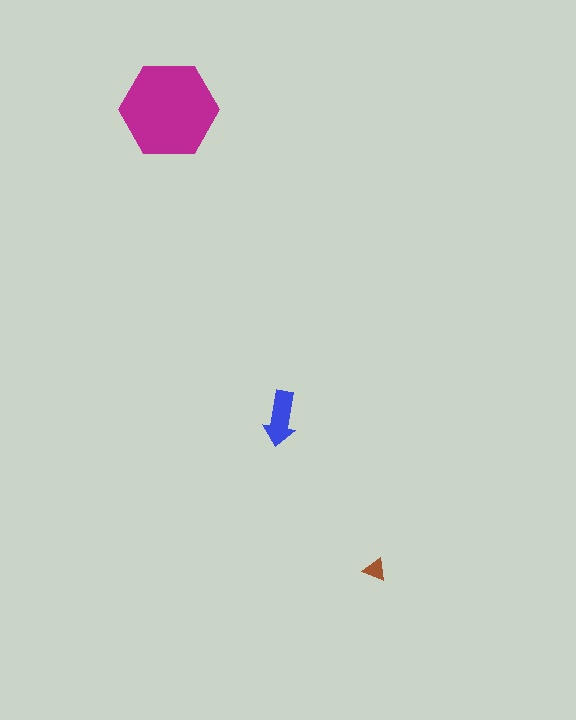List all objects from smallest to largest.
The brown triangle, the blue arrow, the magenta hexagon.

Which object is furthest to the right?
The brown triangle is rightmost.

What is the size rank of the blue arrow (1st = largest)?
2nd.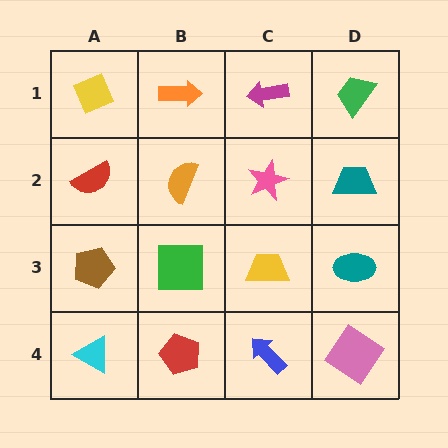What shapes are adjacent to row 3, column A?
A red semicircle (row 2, column A), a cyan triangle (row 4, column A), a green square (row 3, column B).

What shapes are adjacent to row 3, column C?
A pink star (row 2, column C), a blue arrow (row 4, column C), a green square (row 3, column B), a teal ellipse (row 3, column D).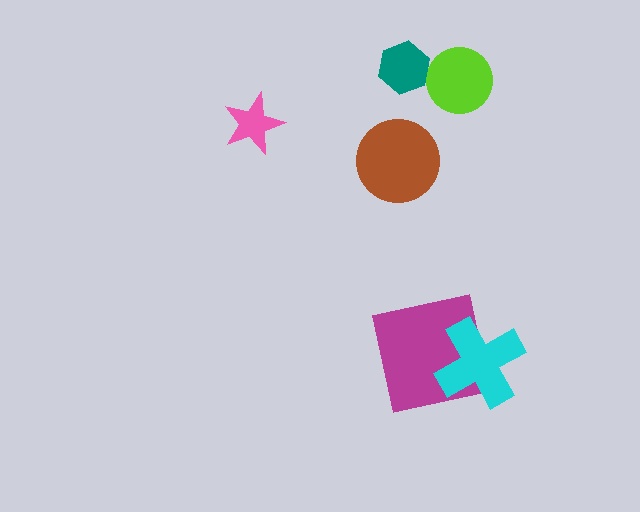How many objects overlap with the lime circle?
0 objects overlap with the lime circle.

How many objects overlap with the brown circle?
0 objects overlap with the brown circle.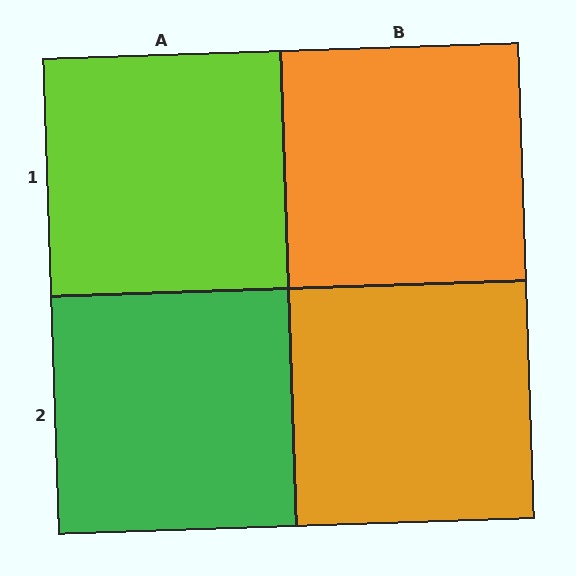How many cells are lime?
1 cell is lime.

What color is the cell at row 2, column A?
Green.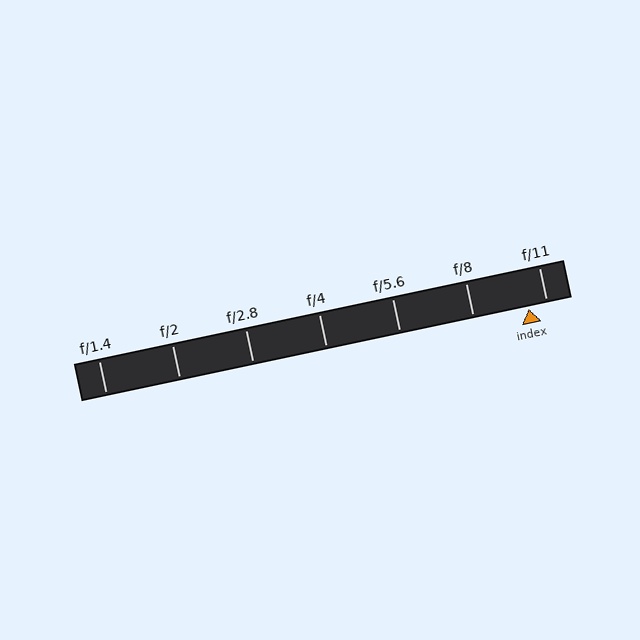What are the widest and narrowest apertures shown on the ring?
The widest aperture shown is f/1.4 and the narrowest is f/11.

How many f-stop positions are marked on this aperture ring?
There are 7 f-stop positions marked.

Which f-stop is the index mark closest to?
The index mark is closest to f/11.